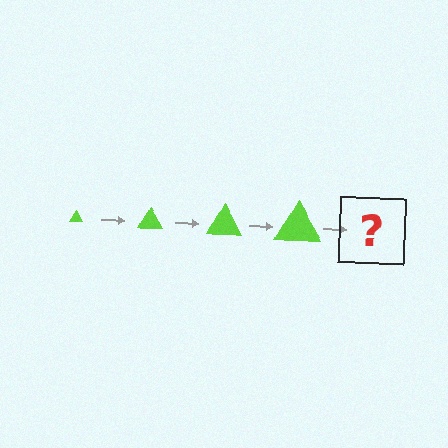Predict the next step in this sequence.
The next step is a lime triangle, larger than the previous one.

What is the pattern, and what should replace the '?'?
The pattern is that the triangle gets progressively larger each step. The '?' should be a lime triangle, larger than the previous one.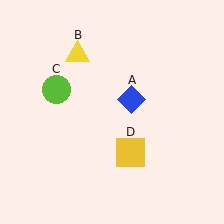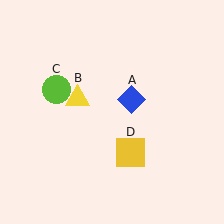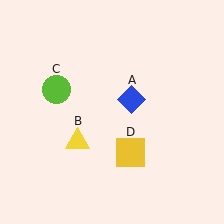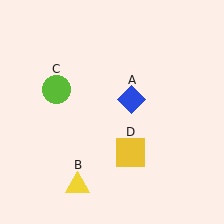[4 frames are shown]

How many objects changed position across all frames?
1 object changed position: yellow triangle (object B).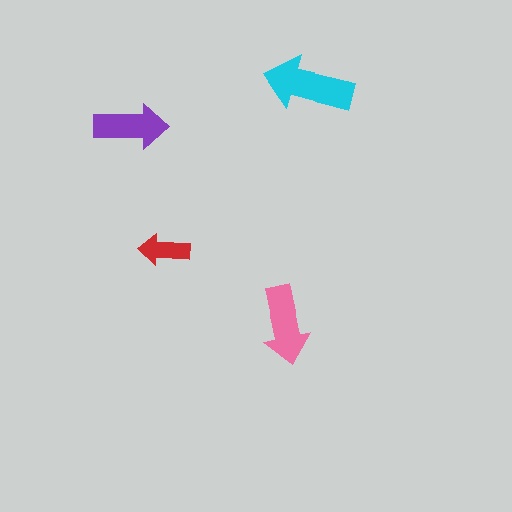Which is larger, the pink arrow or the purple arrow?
The pink one.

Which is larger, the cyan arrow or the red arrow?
The cyan one.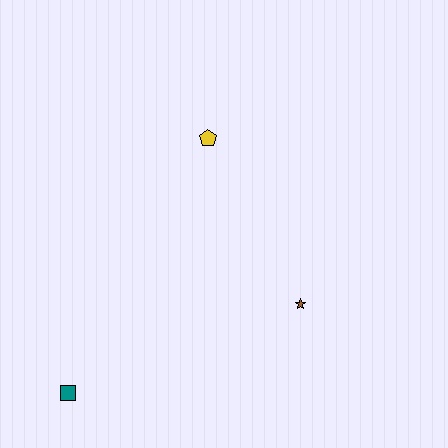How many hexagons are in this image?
There are no hexagons.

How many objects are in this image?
There are 3 objects.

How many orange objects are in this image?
There are no orange objects.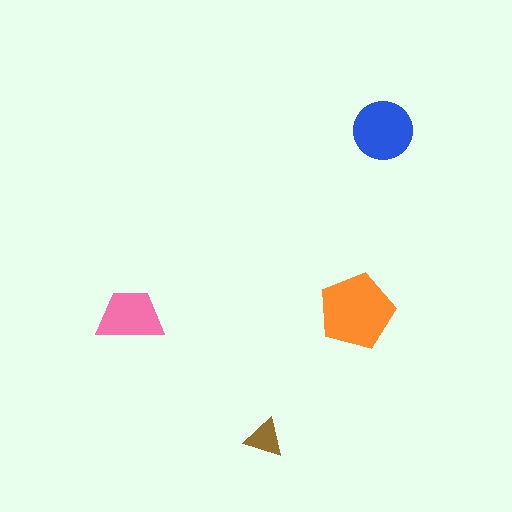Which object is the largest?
The orange pentagon.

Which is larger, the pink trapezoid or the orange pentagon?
The orange pentagon.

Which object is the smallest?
The brown triangle.